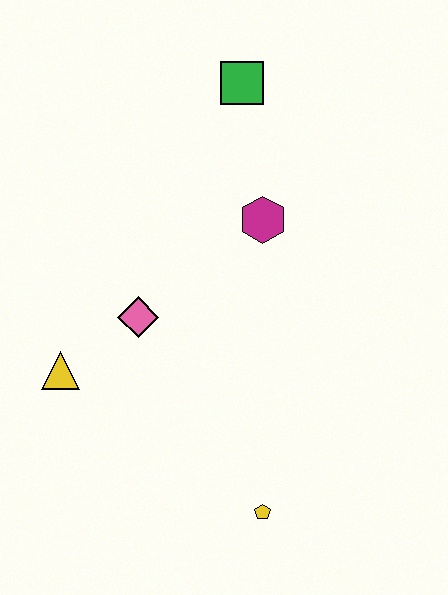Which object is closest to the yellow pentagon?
The pink diamond is closest to the yellow pentagon.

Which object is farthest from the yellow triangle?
The green square is farthest from the yellow triangle.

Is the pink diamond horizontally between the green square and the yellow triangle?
Yes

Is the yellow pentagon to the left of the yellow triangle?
No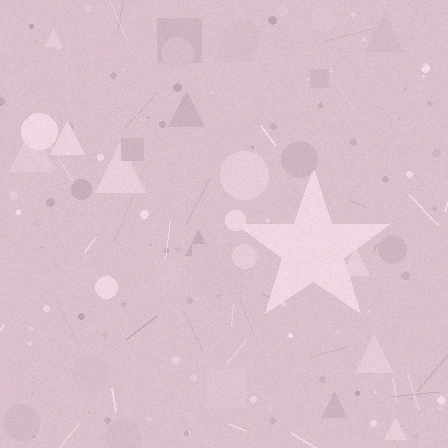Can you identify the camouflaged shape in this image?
The camouflaged shape is a star.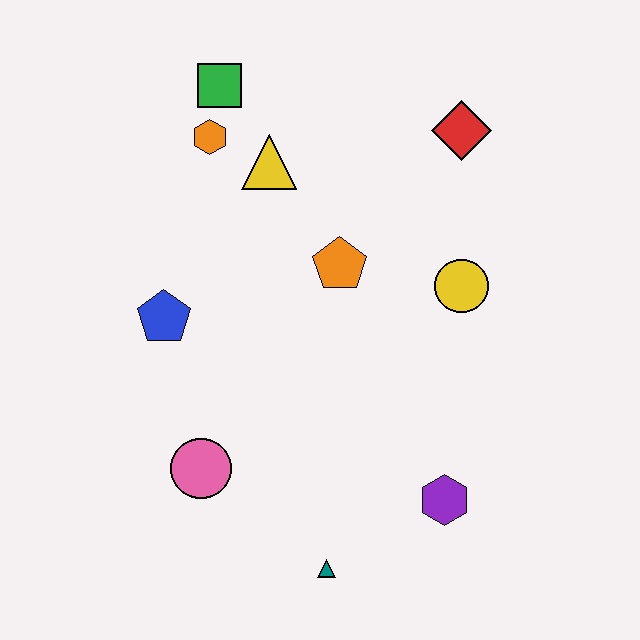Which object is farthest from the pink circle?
The red diamond is farthest from the pink circle.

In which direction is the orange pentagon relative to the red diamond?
The orange pentagon is below the red diamond.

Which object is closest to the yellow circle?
The orange pentagon is closest to the yellow circle.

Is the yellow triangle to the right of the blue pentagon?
Yes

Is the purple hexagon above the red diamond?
No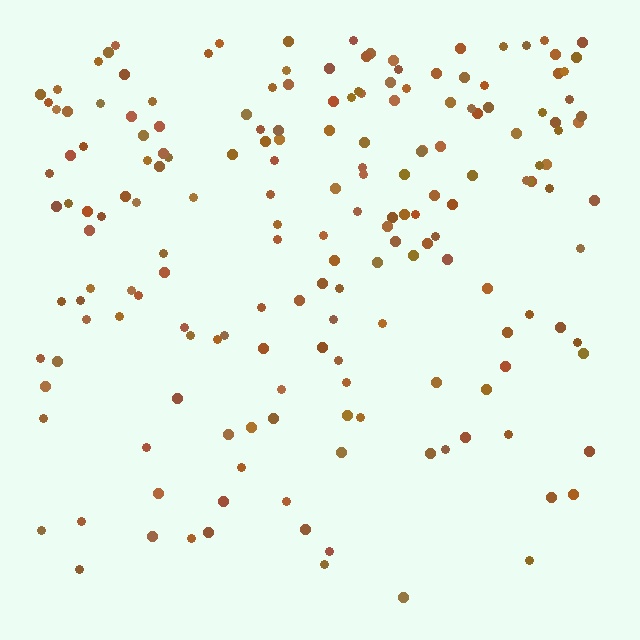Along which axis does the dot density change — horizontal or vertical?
Vertical.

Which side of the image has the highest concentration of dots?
The top.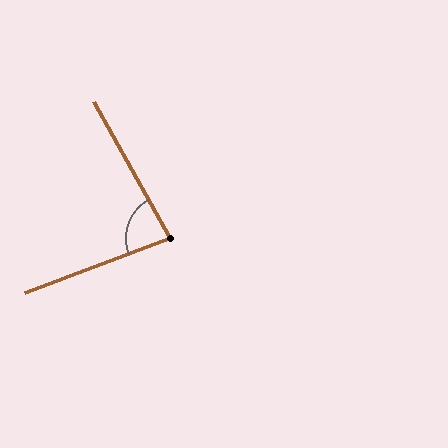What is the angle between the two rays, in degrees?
Approximately 81 degrees.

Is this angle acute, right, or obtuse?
It is acute.